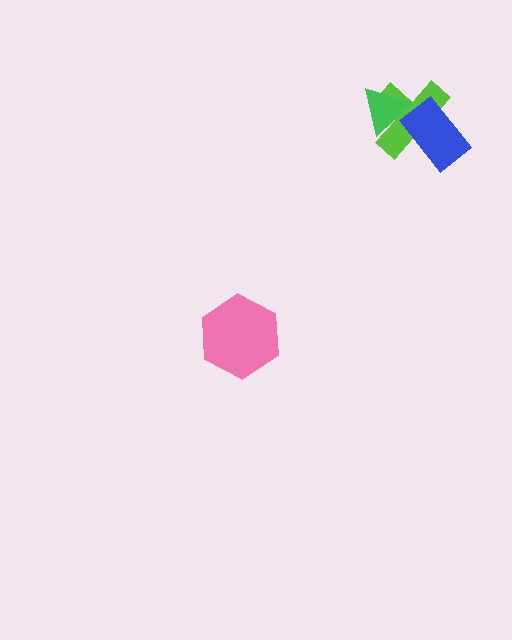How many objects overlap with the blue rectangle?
1 object overlaps with the blue rectangle.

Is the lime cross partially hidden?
Yes, it is partially covered by another shape.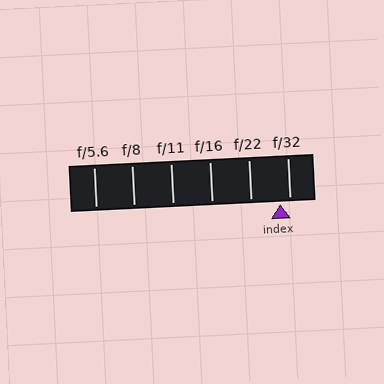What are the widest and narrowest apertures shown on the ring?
The widest aperture shown is f/5.6 and the narrowest is f/32.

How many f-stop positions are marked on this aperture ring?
There are 6 f-stop positions marked.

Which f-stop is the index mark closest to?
The index mark is closest to f/32.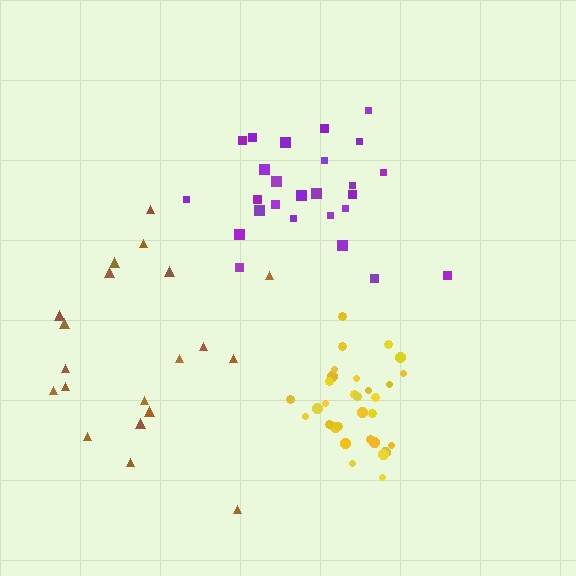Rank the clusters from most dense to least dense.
yellow, purple, brown.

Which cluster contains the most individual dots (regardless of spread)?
Yellow (31).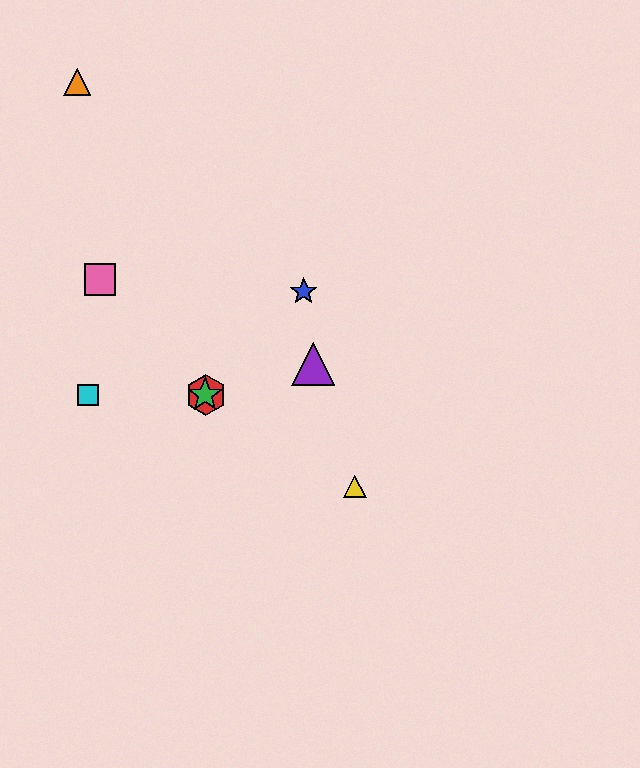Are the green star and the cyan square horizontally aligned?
Yes, both are at y≈395.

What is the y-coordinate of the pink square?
The pink square is at y≈280.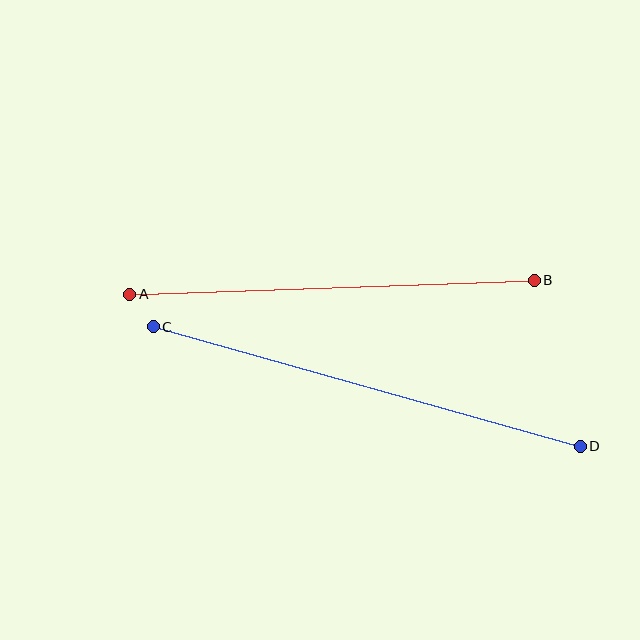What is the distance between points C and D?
The distance is approximately 443 pixels.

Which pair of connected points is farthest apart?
Points C and D are farthest apart.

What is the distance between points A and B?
The distance is approximately 405 pixels.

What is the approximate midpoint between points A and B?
The midpoint is at approximately (332, 287) pixels.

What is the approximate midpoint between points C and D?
The midpoint is at approximately (367, 387) pixels.